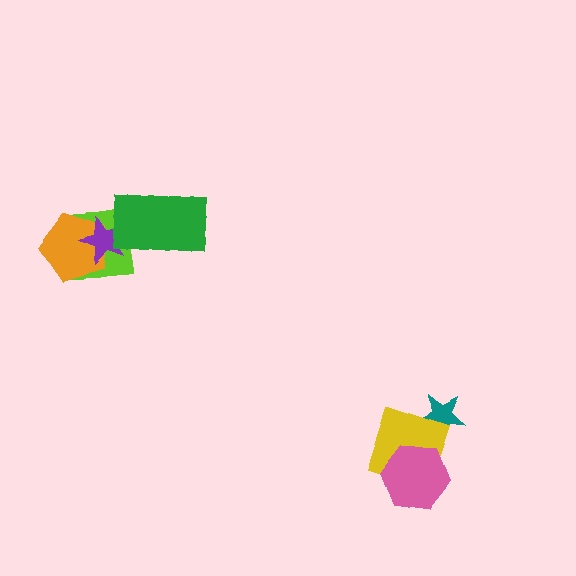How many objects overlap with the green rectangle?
2 objects overlap with the green rectangle.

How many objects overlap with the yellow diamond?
2 objects overlap with the yellow diamond.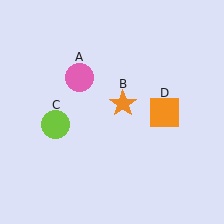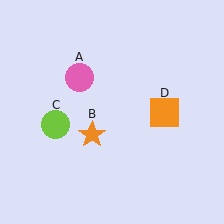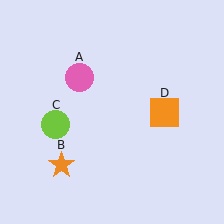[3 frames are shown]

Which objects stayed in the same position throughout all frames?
Pink circle (object A) and lime circle (object C) and orange square (object D) remained stationary.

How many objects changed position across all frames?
1 object changed position: orange star (object B).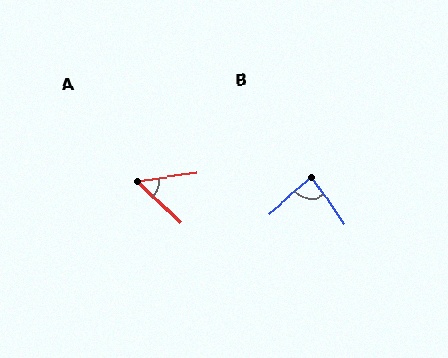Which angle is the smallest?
A, at approximately 52 degrees.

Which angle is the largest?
B, at approximately 84 degrees.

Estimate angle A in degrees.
Approximately 52 degrees.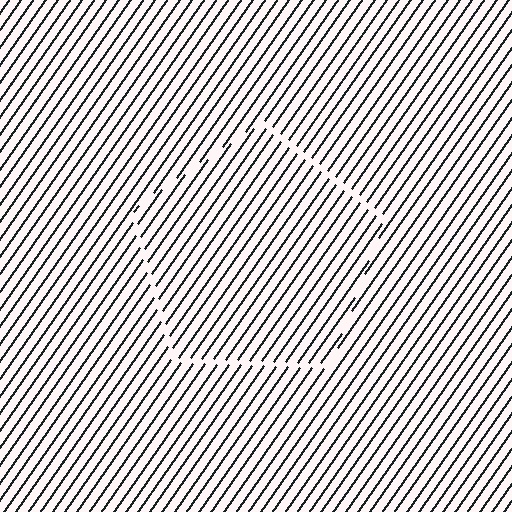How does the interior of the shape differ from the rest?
The interior of the shape contains the same grating, shifted by half a period — the contour is defined by the phase discontinuity where line-ends from the inner and outer gratings abut.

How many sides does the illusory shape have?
5 sides — the line-ends trace a pentagon.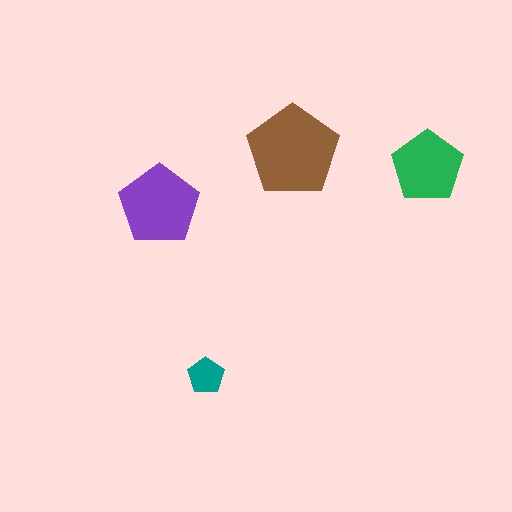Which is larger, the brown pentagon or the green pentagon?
The brown one.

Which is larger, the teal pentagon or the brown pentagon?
The brown one.